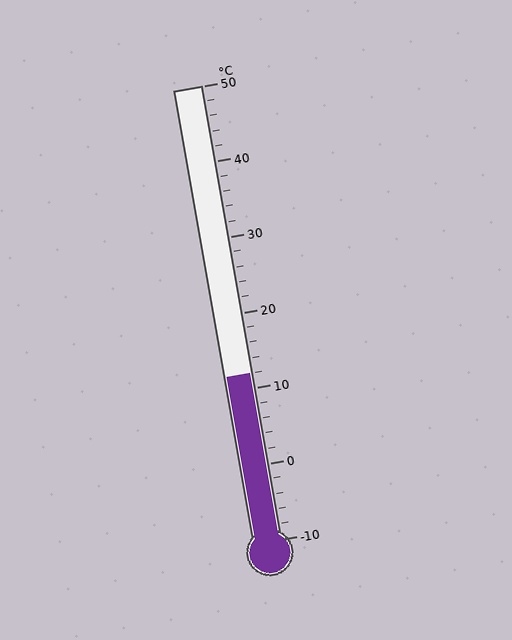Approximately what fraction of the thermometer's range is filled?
The thermometer is filled to approximately 35% of its range.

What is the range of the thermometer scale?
The thermometer scale ranges from -10°C to 50°C.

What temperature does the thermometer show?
The thermometer shows approximately 12°C.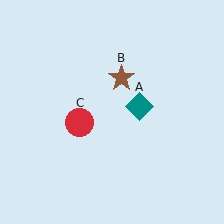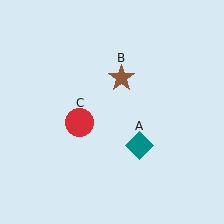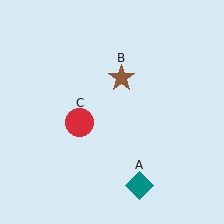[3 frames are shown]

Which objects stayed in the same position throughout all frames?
Brown star (object B) and red circle (object C) remained stationary.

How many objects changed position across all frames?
1 object changed position: teal diamond (object A).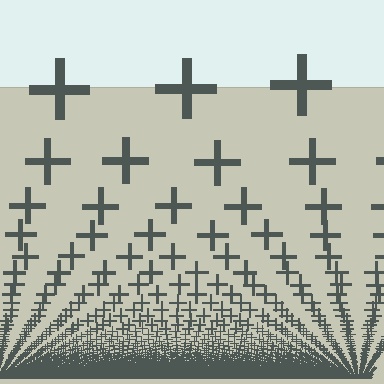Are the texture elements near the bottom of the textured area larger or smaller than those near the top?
Smaller. The gradient is inverted — elements near the bottom are smaller and denser.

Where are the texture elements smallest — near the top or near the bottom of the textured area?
Near the bottom.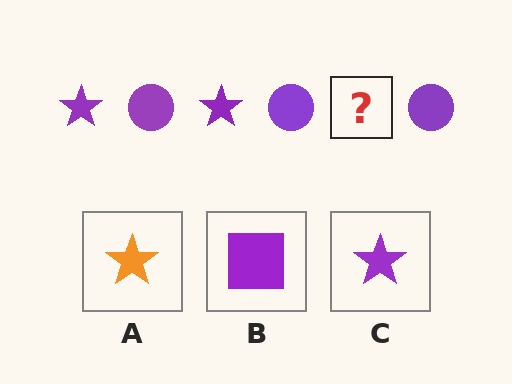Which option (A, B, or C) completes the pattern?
C.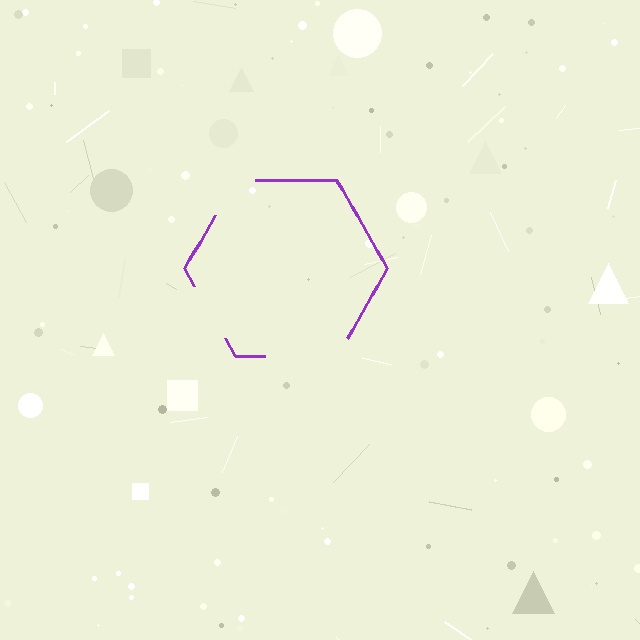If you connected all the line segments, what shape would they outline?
They would outline a hexagon.